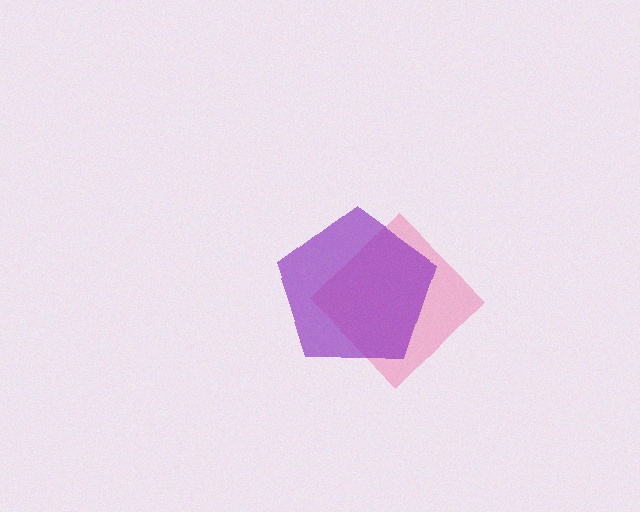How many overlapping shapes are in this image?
There are 2 overlapping shapes in the image.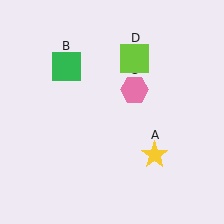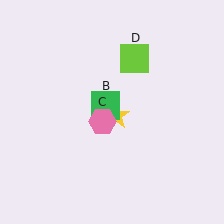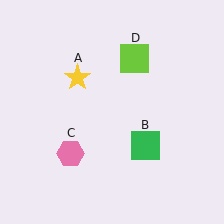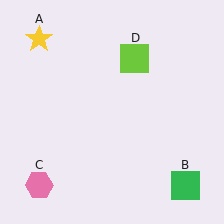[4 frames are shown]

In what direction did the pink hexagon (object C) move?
The pink hexagon (object C) moved down and to the left.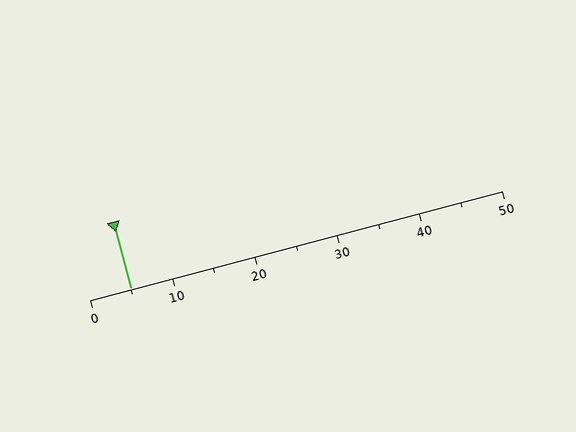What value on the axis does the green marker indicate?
The marker indicates approximately 5.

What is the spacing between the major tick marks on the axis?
The major ticks are spaced 10 apart.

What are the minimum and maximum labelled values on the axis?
The axis runs from 0 to 50.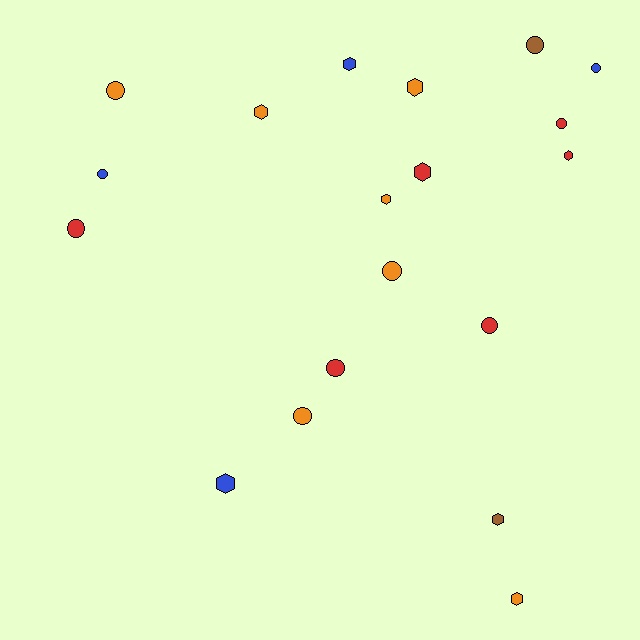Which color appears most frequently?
Orange, with 7 objects.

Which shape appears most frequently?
Circle, with 10 objects.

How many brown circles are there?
There is 1 brown circle.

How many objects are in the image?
There are 19 objects.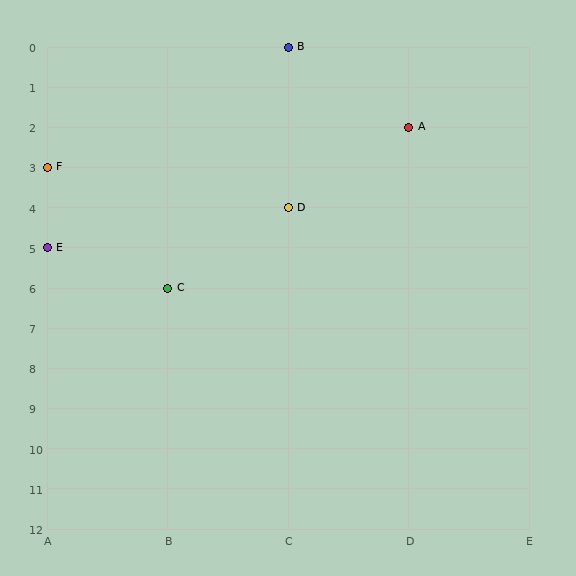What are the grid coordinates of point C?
Point C is at grid coordinates (B, 6).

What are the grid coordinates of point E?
Point E is at grid coordinates (A, 5).